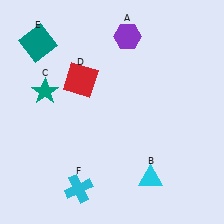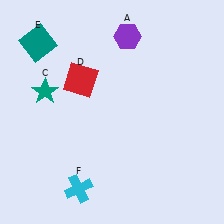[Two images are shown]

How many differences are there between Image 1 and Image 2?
There is 1 difference between the two images.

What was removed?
The cyan triangle (B) was removed in Image 2.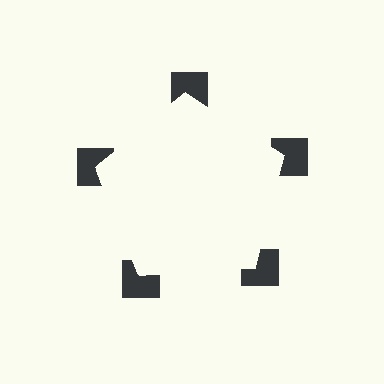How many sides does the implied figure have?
5 sides.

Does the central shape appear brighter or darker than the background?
It typically appears slightly brighter than the background, even though no actual brightness change is drawn.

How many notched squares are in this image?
There are 5 — one at each vertex of the illusory pentagon.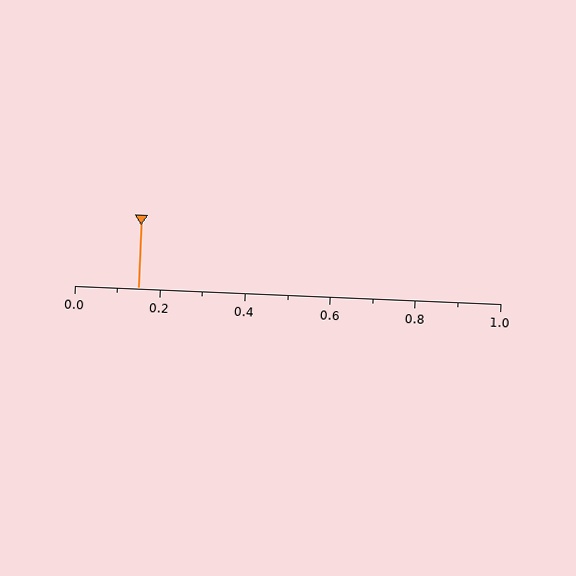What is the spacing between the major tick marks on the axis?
The major ticks are spaced 0.2 apart.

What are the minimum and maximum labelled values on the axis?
The axis runs from 0.0 to 1.0.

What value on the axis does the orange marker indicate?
The marker indicates approximately 0.15.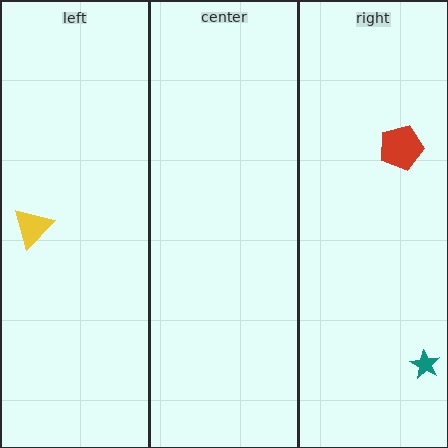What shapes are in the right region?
The teal star, the red pentagon.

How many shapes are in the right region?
2.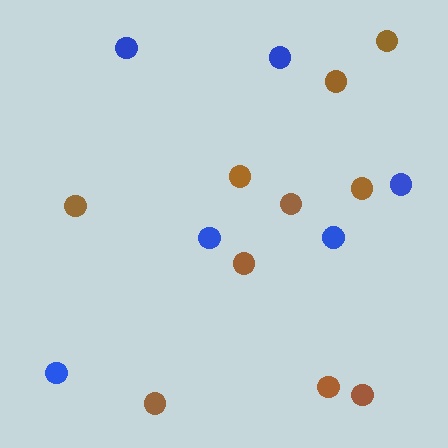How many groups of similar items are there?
There are 2 groups: one group of blue circles (6) and one group of brown circles (10).